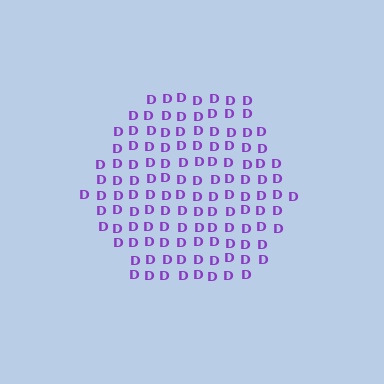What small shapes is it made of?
It is made of small letter D's.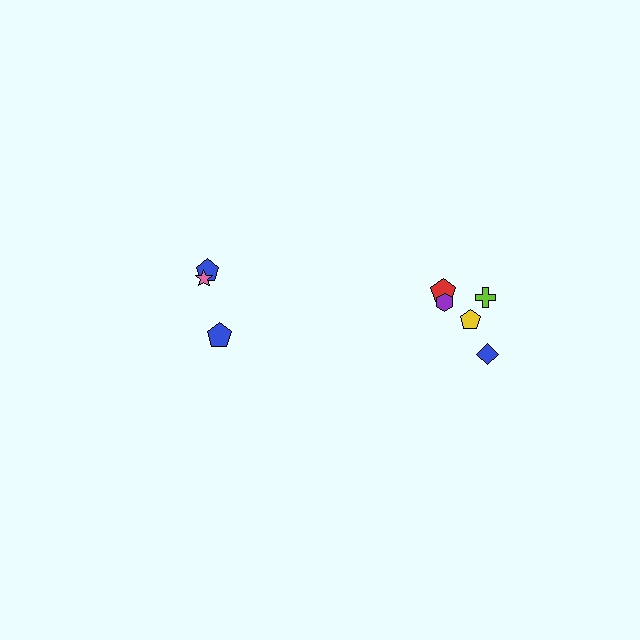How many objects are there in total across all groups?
There are 8 objects.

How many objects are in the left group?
There are 3 objects.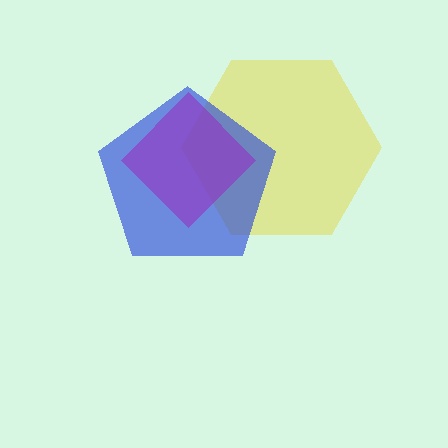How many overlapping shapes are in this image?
There are 3 overlapping shapes in the image.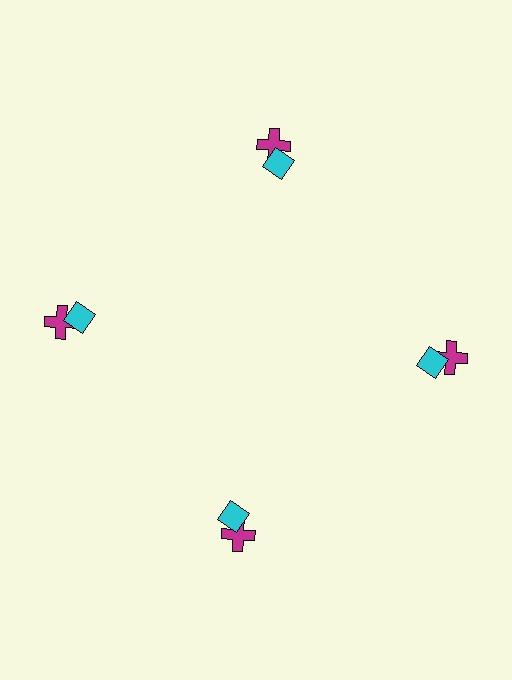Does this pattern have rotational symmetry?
Yes, this pattern has 4-fold rotational symmetry. It looks the same after rotating 90 degrees around the center.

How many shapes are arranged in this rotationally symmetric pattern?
There are 8 shapes, arranged in 4 groups of 2.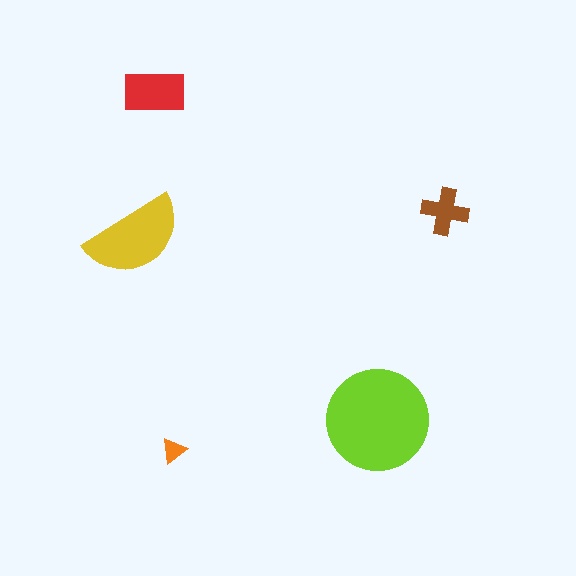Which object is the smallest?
The orange triangle.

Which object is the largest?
The lime circle.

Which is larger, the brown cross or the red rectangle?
The red rectangle.